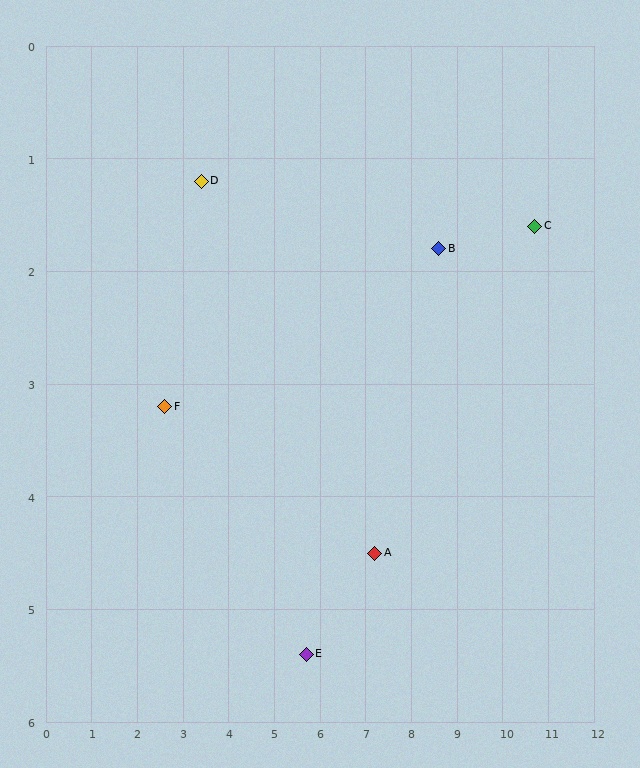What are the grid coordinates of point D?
Point D is at approximately (3.4, 1.2).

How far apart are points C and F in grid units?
Points C and F are about 8.3 grid units apart.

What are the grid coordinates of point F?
Point F is at approximately (2.6, 3.2).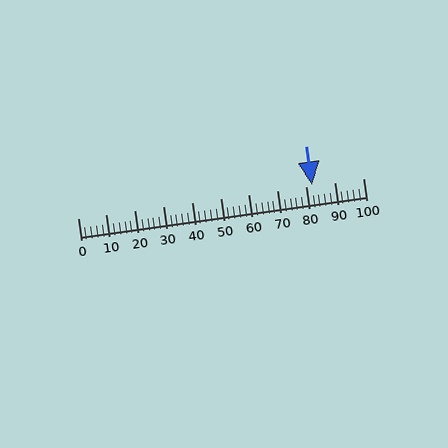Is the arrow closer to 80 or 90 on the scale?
The arrow is closer to 80.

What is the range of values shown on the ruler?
The ruler shows values from 0 to 100.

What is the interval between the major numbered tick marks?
The major tick marks are spaced 10 units apart.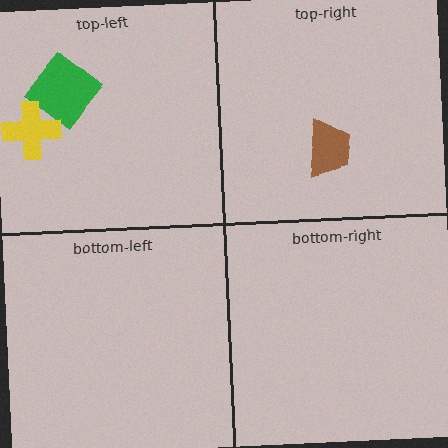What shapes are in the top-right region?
The brown trapezoid.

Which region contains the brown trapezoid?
The top-right region.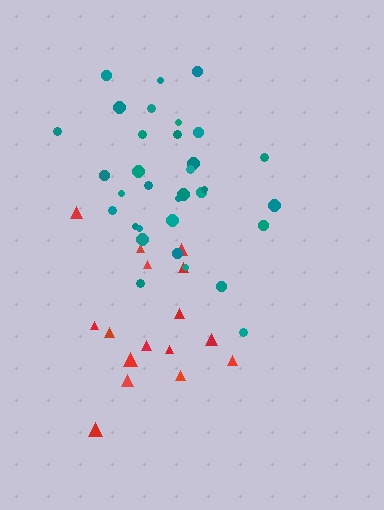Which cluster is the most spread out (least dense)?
Red.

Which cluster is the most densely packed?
Teal.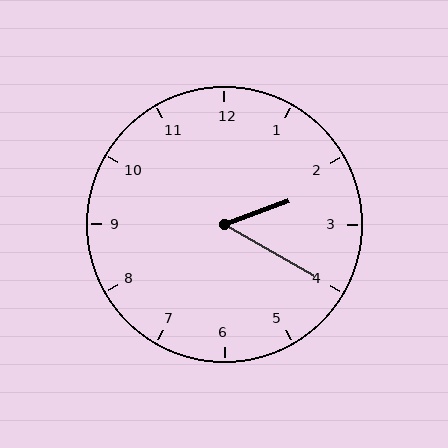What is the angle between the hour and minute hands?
Approximately 50 degrees.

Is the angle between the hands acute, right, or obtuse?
It is acute.